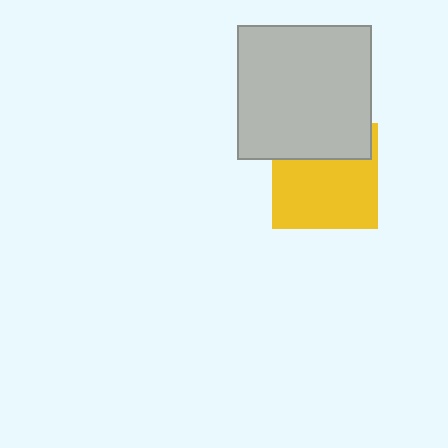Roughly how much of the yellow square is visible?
Most of it is visible (roughly 68%).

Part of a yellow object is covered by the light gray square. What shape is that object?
It is a square.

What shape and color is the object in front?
The object in front is a light gray square.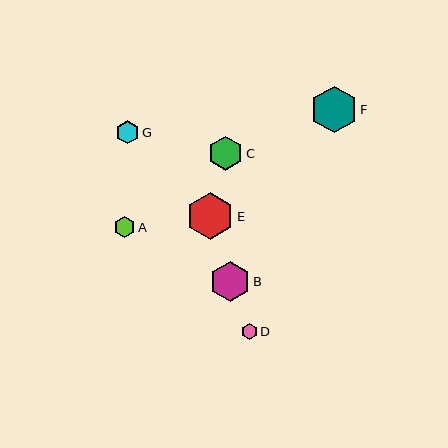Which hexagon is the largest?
Hexagon E is the largest with a size of approximately 47 pixels.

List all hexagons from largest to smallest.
From largest to smallest: E, F, B, C, G, A, D.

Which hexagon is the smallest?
Hexagon D is the smallest with a size of approximately 16 pixels.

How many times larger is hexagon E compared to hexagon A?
Hexagon E is approximately 2.2 times the size of hexagon A.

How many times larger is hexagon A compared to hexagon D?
Hexagon A is approximately 1.3 times the size of hexagon D.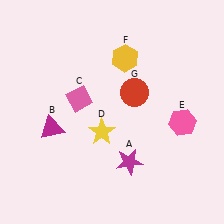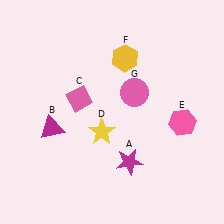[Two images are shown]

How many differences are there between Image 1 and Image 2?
There is 1 difference between the two images.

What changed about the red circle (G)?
In Image 1, G is red. In Image 2, it changed to pink.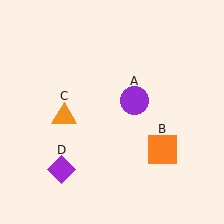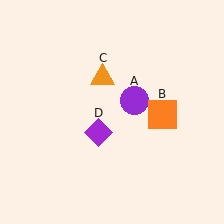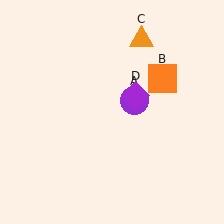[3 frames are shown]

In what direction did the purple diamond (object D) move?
The purple diamond (object D) moved up and to the right.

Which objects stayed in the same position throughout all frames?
Purple circle (object A) remained stationary.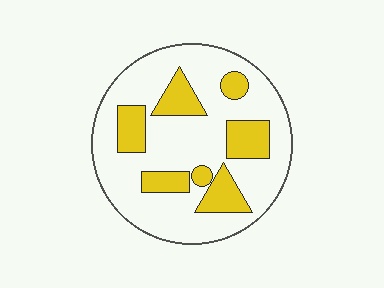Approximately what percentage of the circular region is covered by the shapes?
Approximately 25%.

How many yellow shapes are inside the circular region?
7.